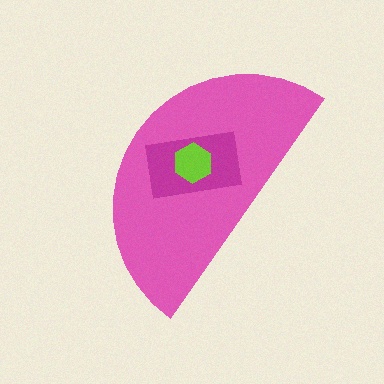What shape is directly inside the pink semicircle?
The magenta rectangle.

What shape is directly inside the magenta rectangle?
The lime hexagon.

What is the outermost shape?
The pink semicircle.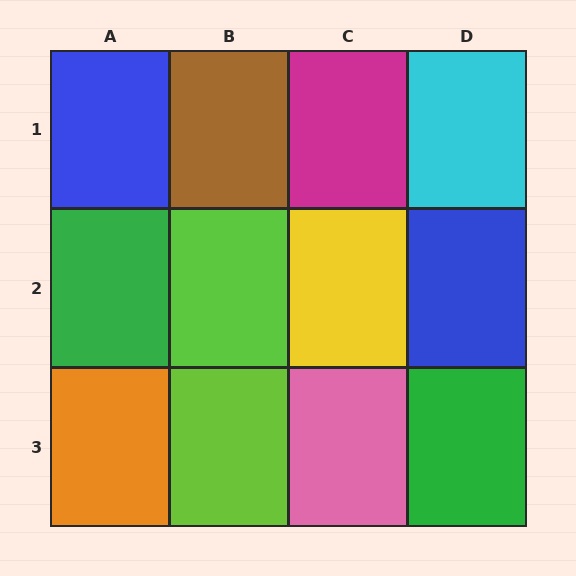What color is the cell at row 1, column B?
Brown.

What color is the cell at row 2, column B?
Lime.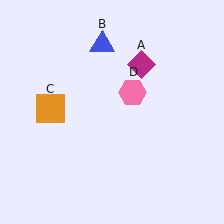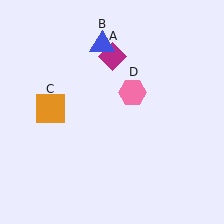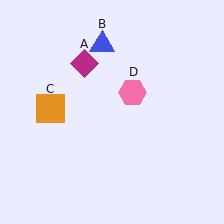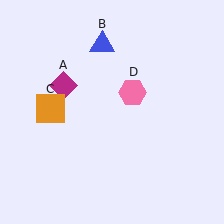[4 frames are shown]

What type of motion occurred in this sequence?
The magenta diamond (object A) rotated counterclockwise around the center of the scene.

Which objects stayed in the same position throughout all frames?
Blue triangle (object B) and orange square (object C) and pink hexagon (object D) remained stationary.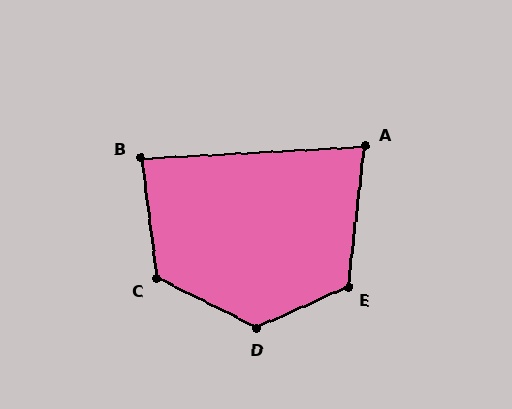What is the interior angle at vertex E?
Approximately 121 degrees (obtuse).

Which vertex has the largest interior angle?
D, at approximately 129 degrees.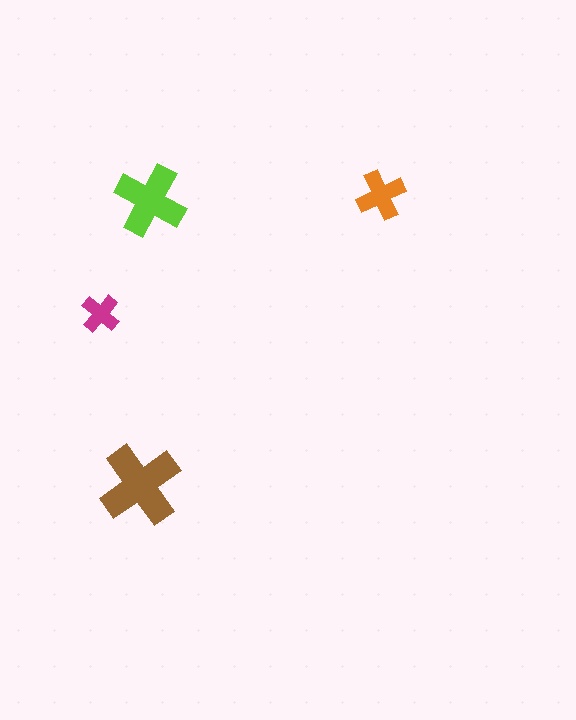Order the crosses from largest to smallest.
the brown one, the lime one, the orange one, the magenta one.